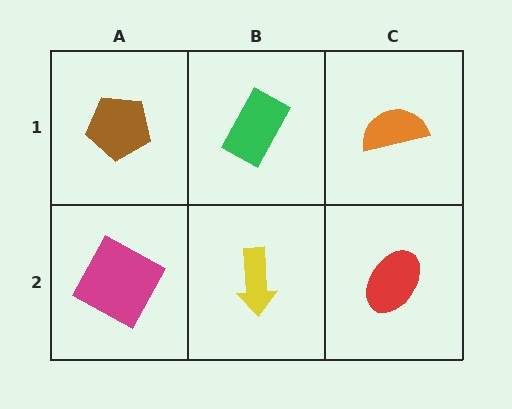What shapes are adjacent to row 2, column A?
A brown pentagon (row 1, column A), a yellow arrow (row 2, column B).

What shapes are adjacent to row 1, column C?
A red ellipse (row 2, column C), a green rectangle (row 1, column B).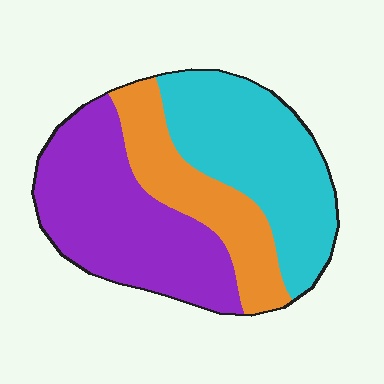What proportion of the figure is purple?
Purple takes up about two fifths (2/5) of the figure.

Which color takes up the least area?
Orange, at roughly 25%.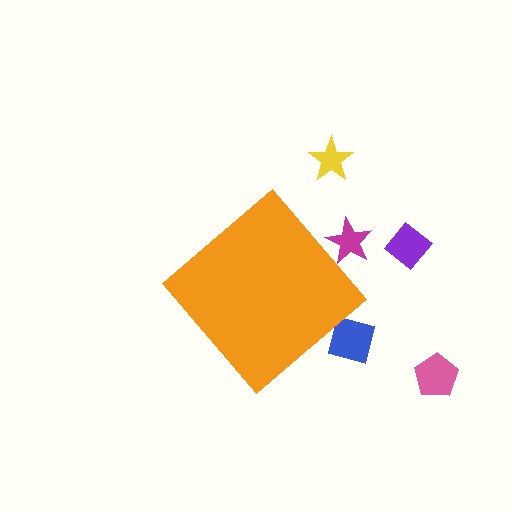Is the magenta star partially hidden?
Yes, the magenta star is partially hidden behind the orange diamond.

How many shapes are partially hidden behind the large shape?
2 shapes are partially hidden.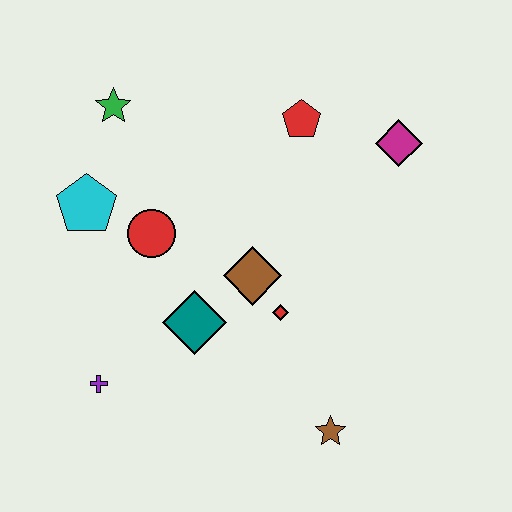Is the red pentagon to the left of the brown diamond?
No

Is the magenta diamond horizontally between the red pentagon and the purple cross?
No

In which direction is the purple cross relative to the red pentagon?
The purple cross is below the red pentagon.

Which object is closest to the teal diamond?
The brown diamond is closest to the teal diamond.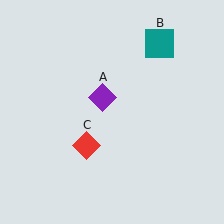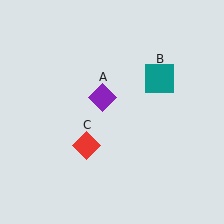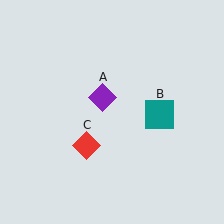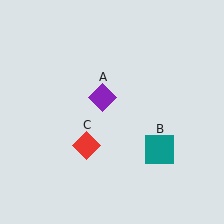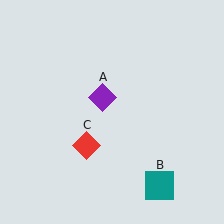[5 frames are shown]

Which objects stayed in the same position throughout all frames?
Purple diamond (object A) and red diamond (object C) remained stationary.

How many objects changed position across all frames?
1 object changed position: teal square (object B).